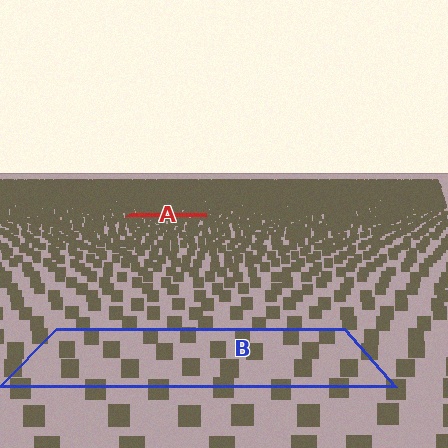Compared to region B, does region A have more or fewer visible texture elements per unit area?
Region A has more texture elements per unit area — they are packed more densely because it is farther away.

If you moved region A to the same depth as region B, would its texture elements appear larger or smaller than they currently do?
They would appear larger. At a closer depth, the same texture elements are projected at a bigger on-screen size.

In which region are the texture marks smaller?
The texture marks are smaller in region A, because it is farther away.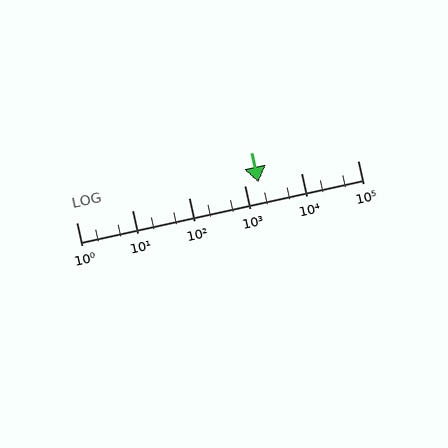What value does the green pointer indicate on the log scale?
The pointer indicates approximately 1700.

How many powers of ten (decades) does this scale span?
The scale spans 5 decades, from 1 to 100000.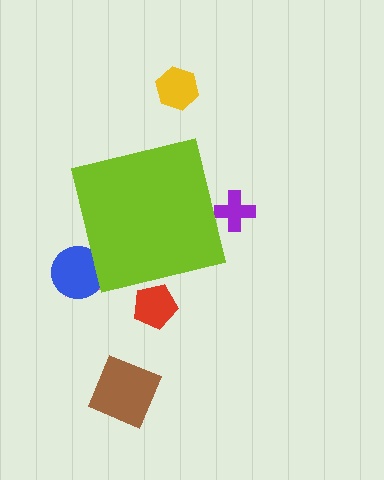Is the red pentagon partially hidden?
Yes, the red pentagon is partially hidden behind the lime square.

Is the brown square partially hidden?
No, the brown square is fully visible.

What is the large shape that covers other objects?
A lime square.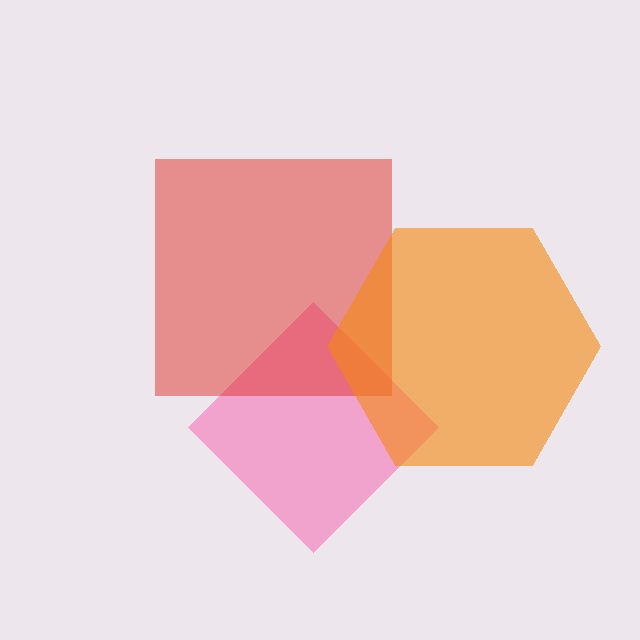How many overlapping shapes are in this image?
There are 3 overlapping shapes in the image.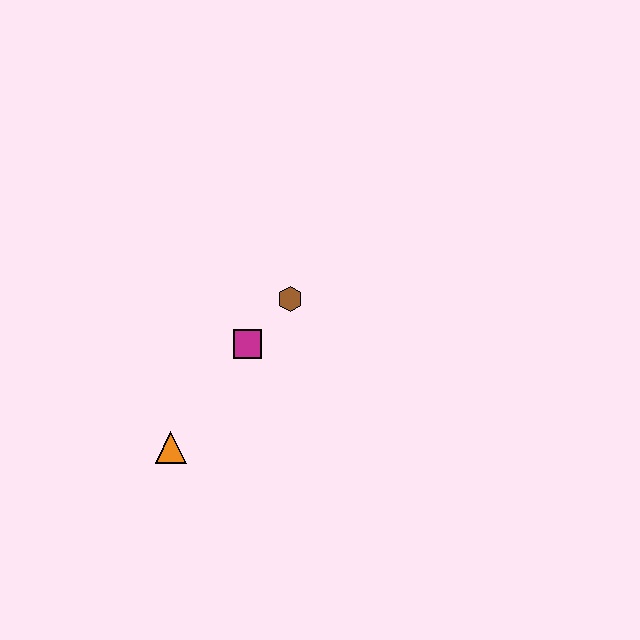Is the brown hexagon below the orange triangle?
No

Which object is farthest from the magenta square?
The orange triangle is farthest from the magenta square.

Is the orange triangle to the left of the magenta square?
Yes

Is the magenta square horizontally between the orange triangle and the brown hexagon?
Yes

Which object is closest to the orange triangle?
The magenta square is closest to the orange triangle.